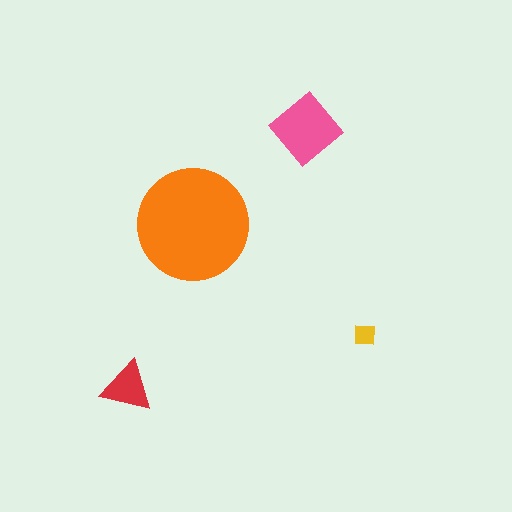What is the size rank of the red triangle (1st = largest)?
3rd.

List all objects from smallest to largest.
The yellow square, the red triangle, the pink diamond, the orange circle.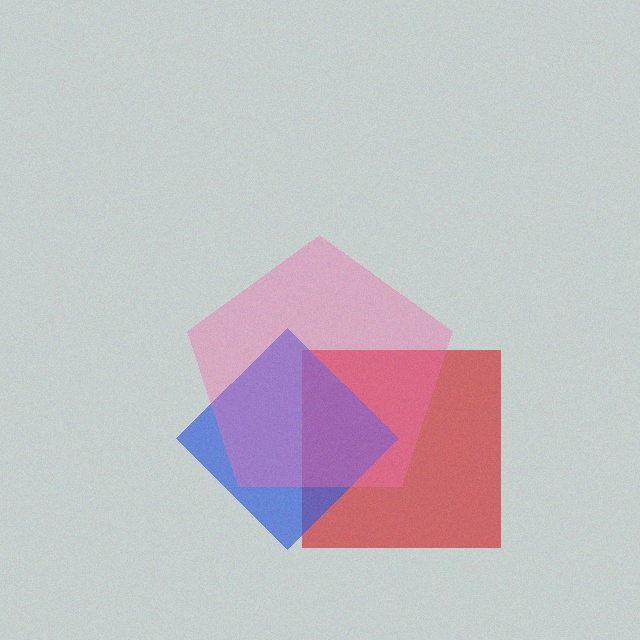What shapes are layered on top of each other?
The layered shapes are: a red square, a blue diamond, a pink pentagon.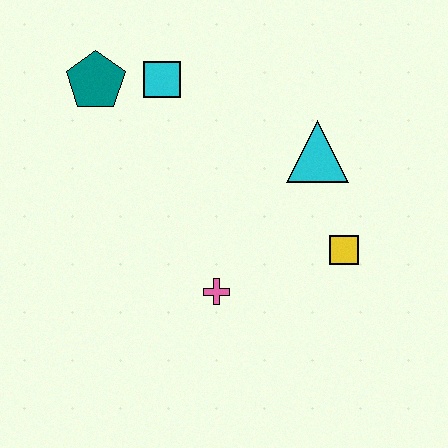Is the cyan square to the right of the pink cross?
No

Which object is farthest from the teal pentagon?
The yellow square is farthest from the teal pentagon.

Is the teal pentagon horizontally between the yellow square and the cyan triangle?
No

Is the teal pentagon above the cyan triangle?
Yes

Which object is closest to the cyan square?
The teal pentagon is closest to the cyan square.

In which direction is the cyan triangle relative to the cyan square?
The cyan triangle is to the right of the cyan square.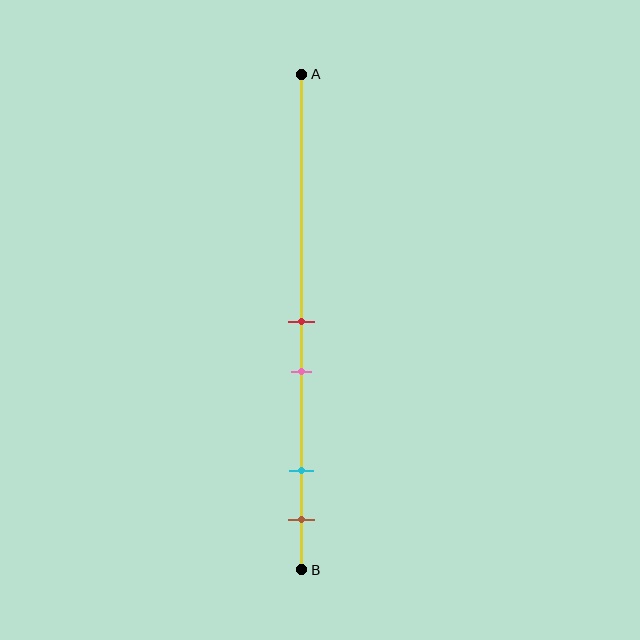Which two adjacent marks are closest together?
The red and pink marks are the closest adjacent pair.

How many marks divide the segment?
There are 4 marks dividing the segment.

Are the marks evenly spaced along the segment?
No, the marks are not evenly spaced.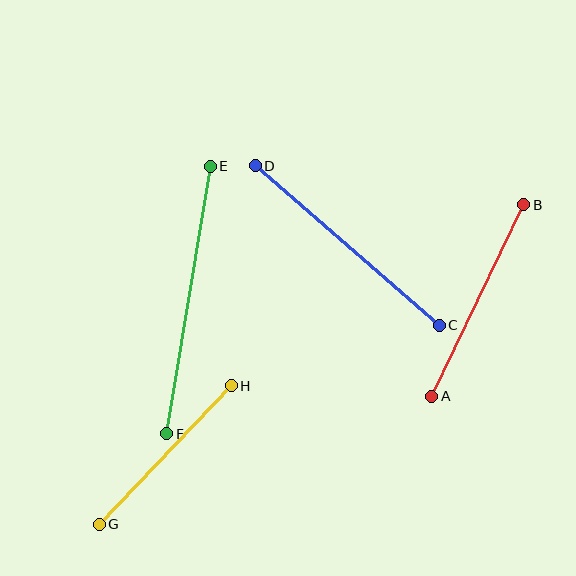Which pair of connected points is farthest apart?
Points E and F are farthest apart.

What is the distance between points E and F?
The distance is approximately 271 pixels.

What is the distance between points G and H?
The distance is approximately 192 pixels.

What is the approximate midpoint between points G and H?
The midpoint is at approximately (165, 455) pixels.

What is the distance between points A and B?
The distance is approximately 212 pixels.